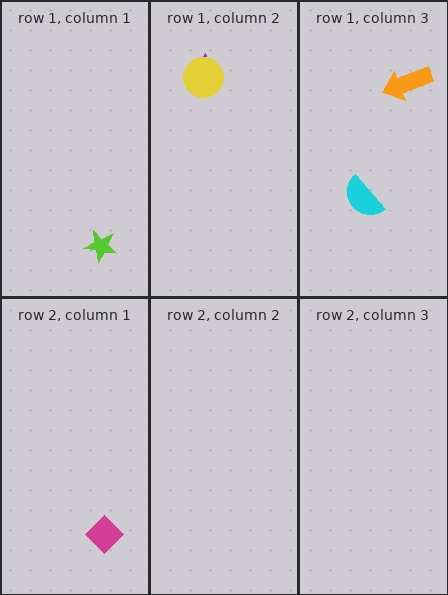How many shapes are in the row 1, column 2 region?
2.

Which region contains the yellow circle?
The row 1, column 2 region.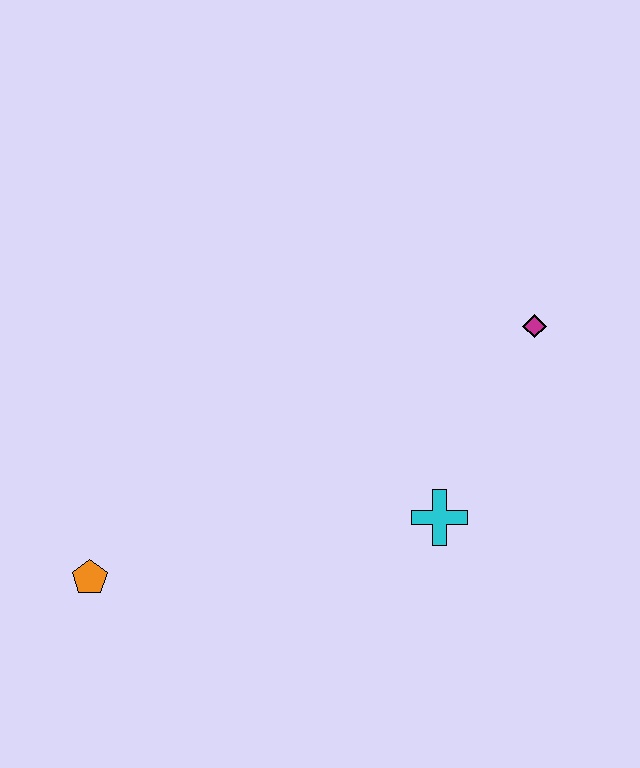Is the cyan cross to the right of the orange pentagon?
Yes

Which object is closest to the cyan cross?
The magenta diamond is closest to the cyan cross.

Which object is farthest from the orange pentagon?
The magenta diamond is farthest from the orange pentagon.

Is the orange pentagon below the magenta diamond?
Yes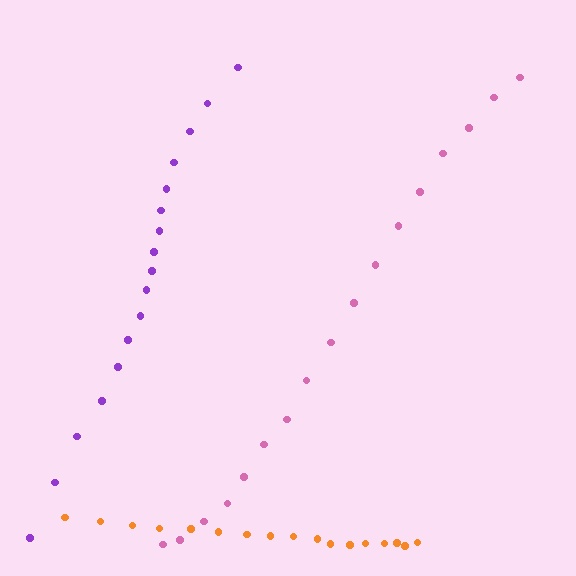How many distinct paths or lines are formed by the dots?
There are 3 distinct paths.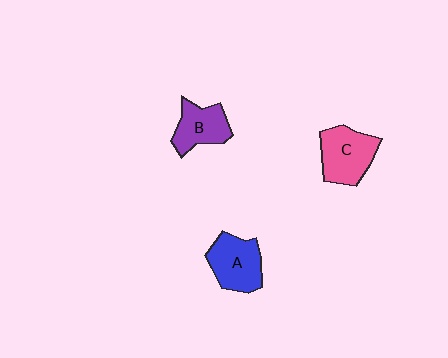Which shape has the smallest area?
Shape B (purple).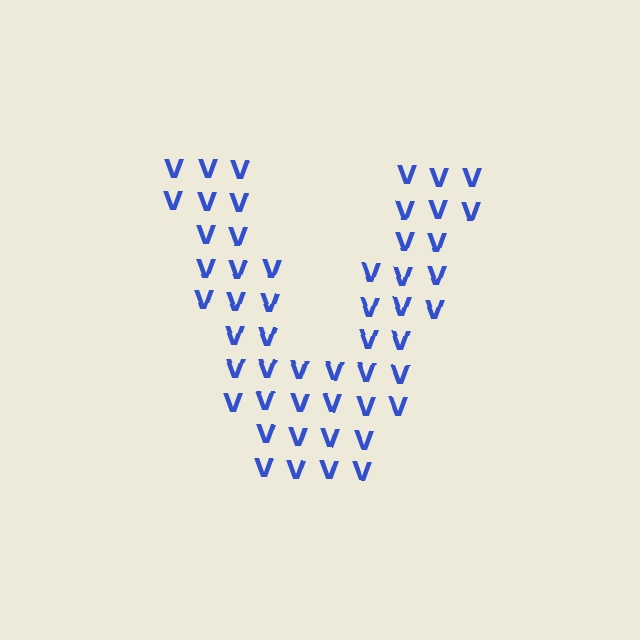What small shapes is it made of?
It is made of small letter V's.